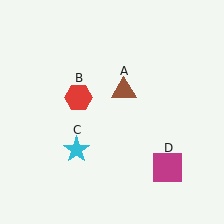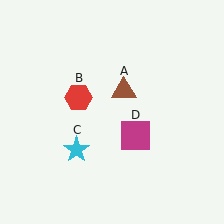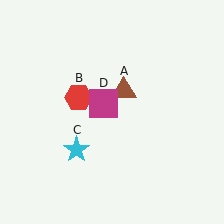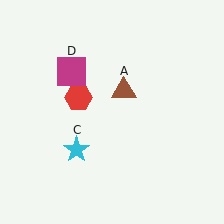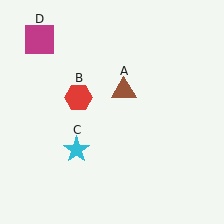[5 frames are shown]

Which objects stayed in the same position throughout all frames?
Brown triangle (object A) and red hexagon (object B) and cyan star (object C) remained stationary.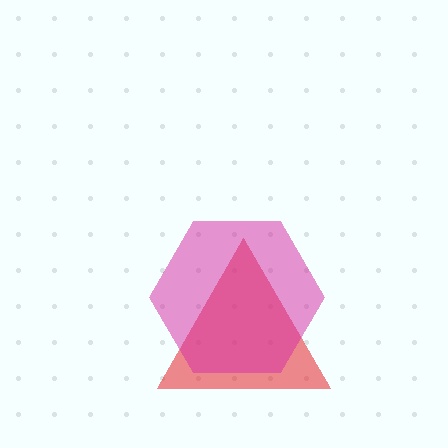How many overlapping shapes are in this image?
There are 2 overlapping shapes in the image.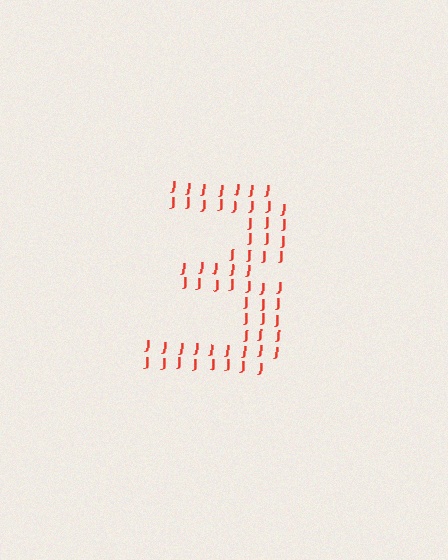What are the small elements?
The small elements are letter J's.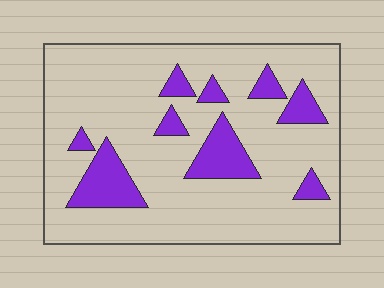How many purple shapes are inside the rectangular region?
9.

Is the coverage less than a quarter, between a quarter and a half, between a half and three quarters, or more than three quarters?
Less than a quarter.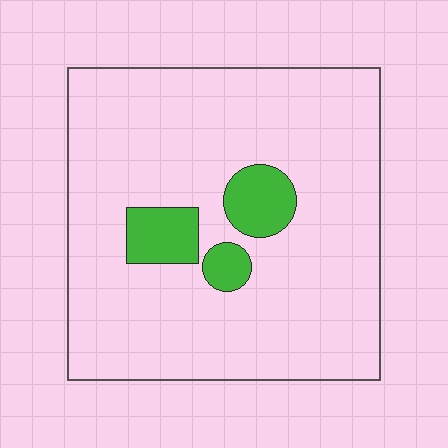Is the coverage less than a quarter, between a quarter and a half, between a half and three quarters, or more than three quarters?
Less than a quarter.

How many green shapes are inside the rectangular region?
3.